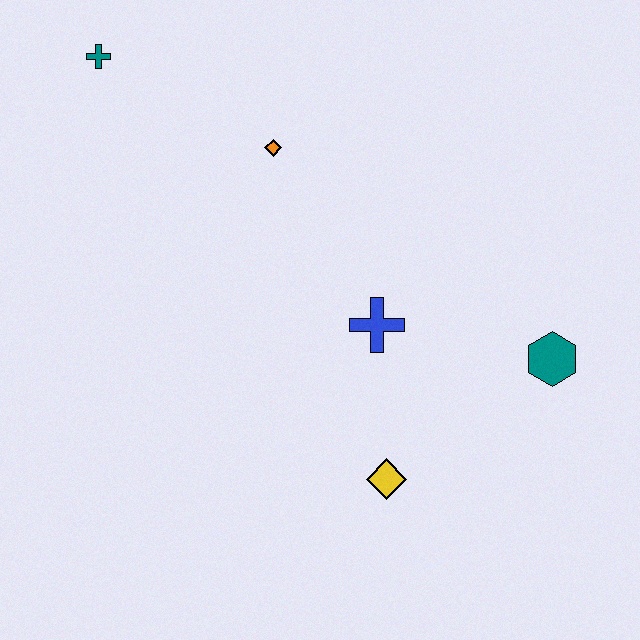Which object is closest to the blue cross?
The yellow diamond is closest to the blue cross.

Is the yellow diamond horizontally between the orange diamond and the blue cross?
No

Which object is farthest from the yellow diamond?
The teal cross is farthest from the yellow diamond.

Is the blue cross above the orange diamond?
No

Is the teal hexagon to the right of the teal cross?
Yes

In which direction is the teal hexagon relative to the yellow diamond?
The teal hexagon is to the right of the yellow diamond.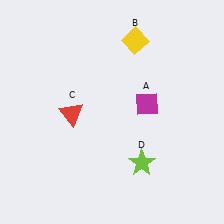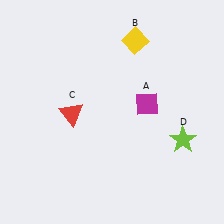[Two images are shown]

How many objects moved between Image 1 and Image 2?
1 object moved between the two images.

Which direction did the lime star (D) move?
The lime star (D) moved right.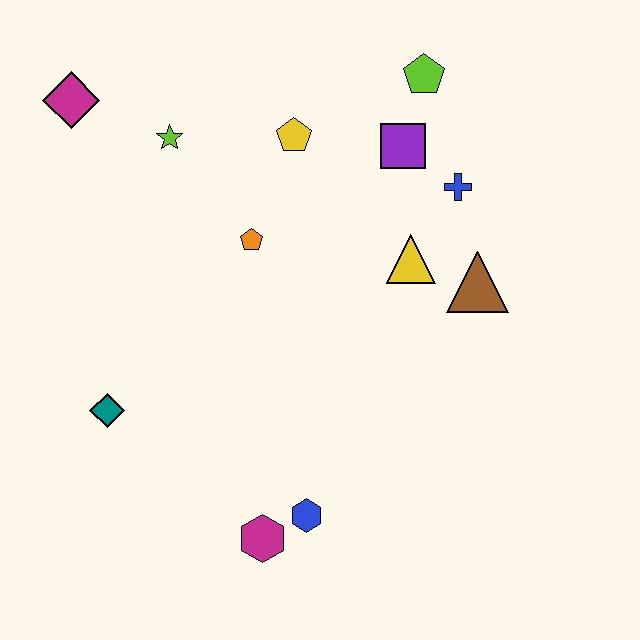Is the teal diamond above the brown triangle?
No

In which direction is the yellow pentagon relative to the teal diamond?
The yellow pentagon is above the teal diamond.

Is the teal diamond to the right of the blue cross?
No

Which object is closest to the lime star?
The magenta diamond is closest to the lime star.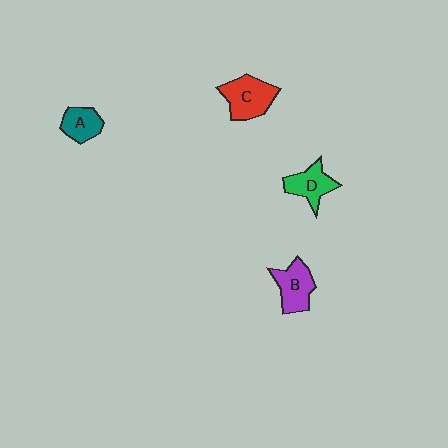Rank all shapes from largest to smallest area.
From largest to smallest: C (red), B (purple), D (green), A (teal).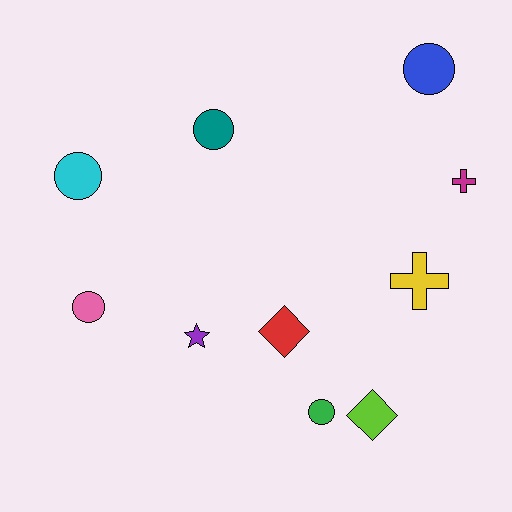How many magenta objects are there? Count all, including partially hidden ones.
There is 1 magenta object.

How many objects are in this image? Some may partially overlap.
There are 10 objects.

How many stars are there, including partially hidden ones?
There is 1 star.